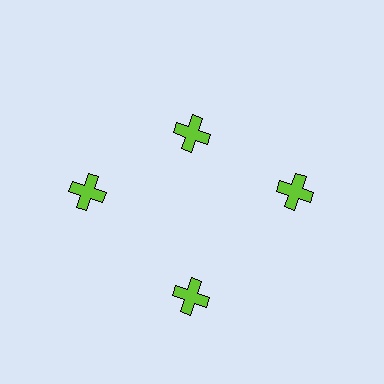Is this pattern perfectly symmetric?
No. The 4 lime crosses are arranged in a ring, but one element near the 12 o'clock position is pulled inward toward the center, breaking the 4-fold rotational symmetry.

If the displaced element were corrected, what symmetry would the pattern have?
It would have 4-fold rotational symmetry — the pattern would map onto itself every 90 degrees.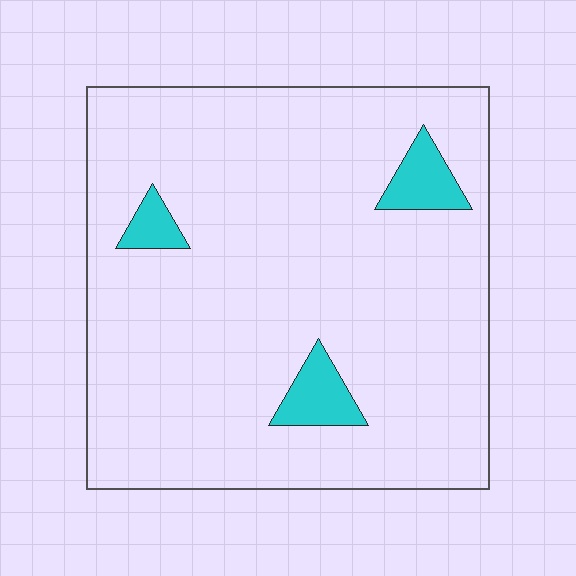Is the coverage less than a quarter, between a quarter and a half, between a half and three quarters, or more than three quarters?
Less than a quarter.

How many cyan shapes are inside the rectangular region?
3.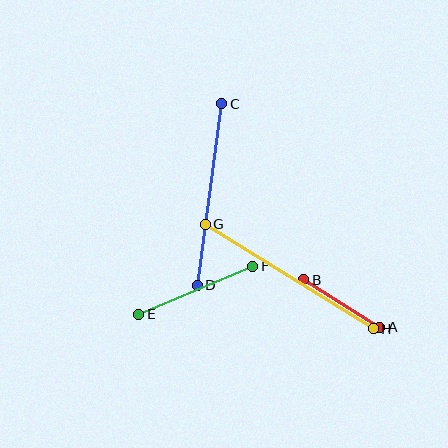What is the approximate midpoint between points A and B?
The midpoint is at approximately (342, 303) pixels.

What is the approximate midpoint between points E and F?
The midpoint is at approximately (196, 290) pixels.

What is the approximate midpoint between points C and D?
The midpoint is at approximately (210, 194) pixels.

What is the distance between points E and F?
The distance is approximately 124 pixels.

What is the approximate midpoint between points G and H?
The midpoint is at approximately (289, 277) pixels.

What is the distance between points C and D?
The distance is approximately 183 pixels.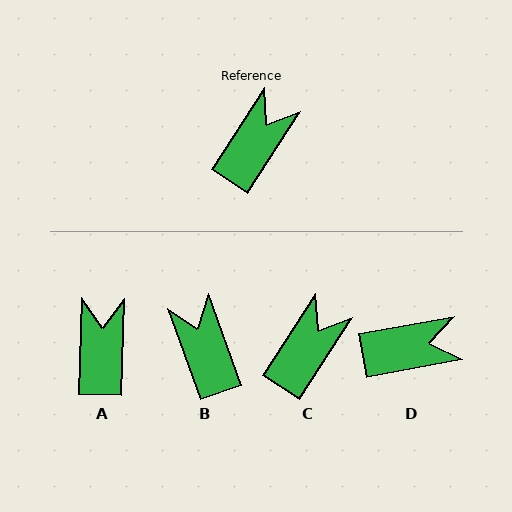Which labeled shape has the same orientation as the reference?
C.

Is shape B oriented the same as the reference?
No, it is off by about 53 degrees.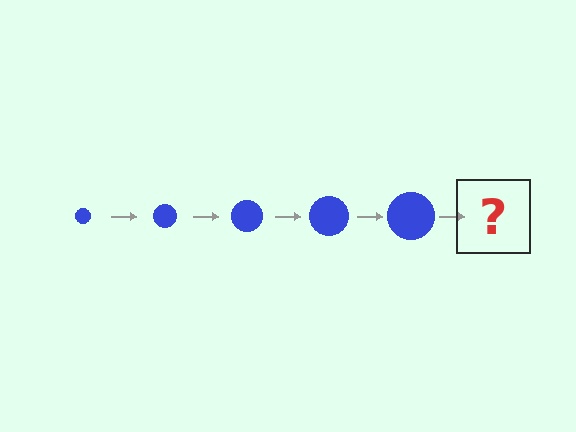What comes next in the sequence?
The next element should be a blue circle, larger than the previous one.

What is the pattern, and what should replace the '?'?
The pattern is that the circle gets progressively larger each step. The '?' should be a blue circle, larger than the previous one.